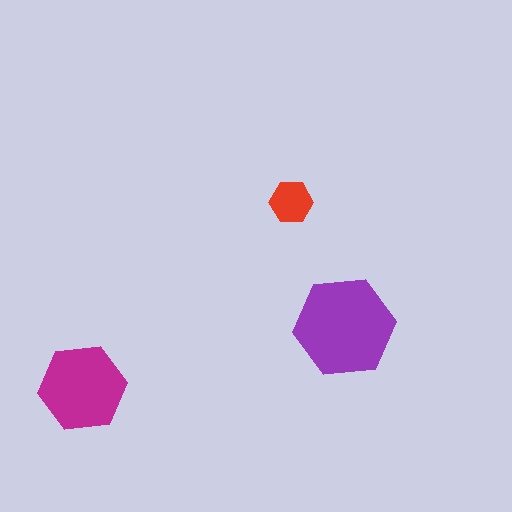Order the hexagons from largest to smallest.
the purple one, the magenta one, the red one.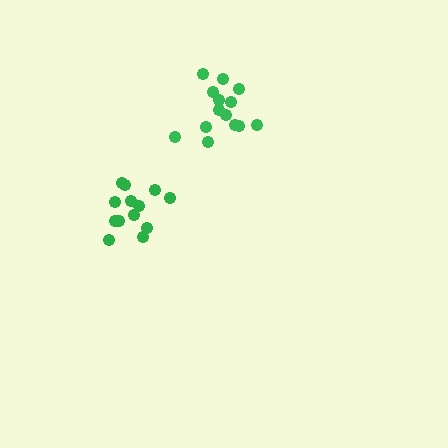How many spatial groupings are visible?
There are 2 spatial groupings.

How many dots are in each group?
Group 1: 13 dots, Group 2: 14 dots (27 total).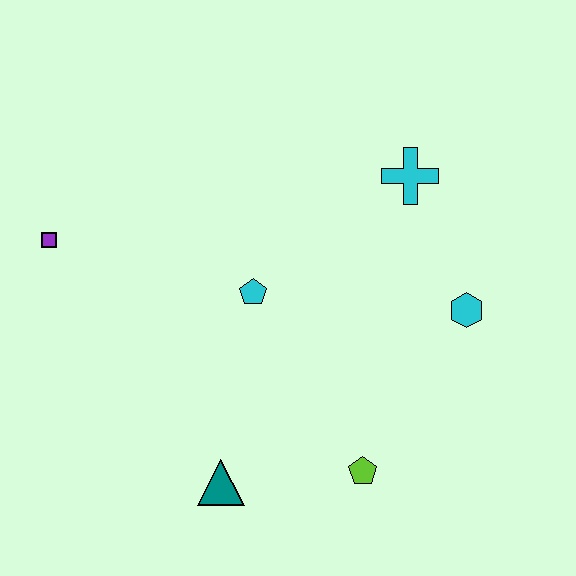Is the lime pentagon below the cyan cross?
Yes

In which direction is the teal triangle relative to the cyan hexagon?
The teal triangle is to the left of the cyan hexagon.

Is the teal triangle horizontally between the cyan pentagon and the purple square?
Yes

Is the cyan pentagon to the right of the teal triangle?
Yes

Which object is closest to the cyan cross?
The cyan hexagon is closest to the cyan cross.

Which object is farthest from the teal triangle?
The cyan cross is farthest from the teal triangle.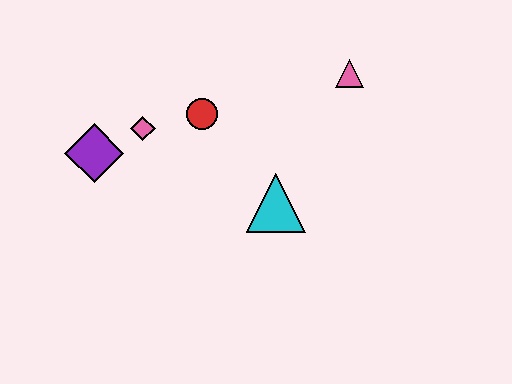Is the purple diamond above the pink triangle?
No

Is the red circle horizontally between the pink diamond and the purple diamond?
No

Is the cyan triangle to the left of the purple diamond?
No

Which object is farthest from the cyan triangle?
The purple diamond is farthest from the cyan triangle.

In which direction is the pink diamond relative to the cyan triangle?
The pink diamond is to the left of the cyan triangle.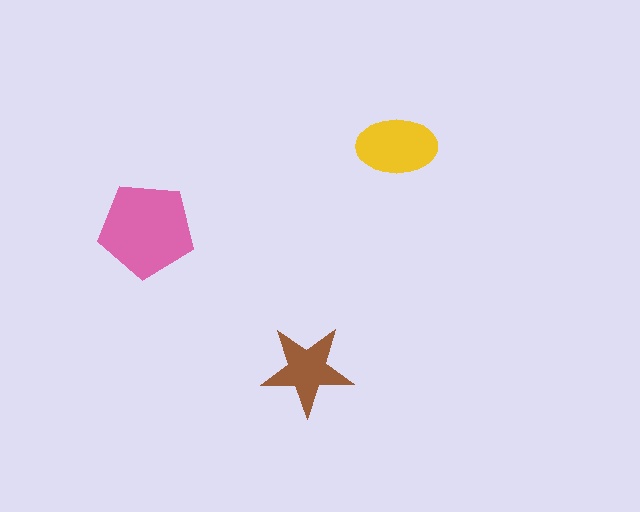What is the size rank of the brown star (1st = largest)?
3rd.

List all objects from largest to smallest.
The pink pentagon, the yellow ellipse, the brown star.